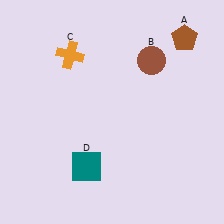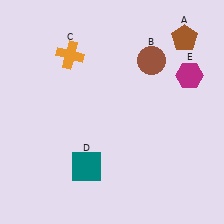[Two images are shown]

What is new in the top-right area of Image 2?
A magenta hexagon (E) was added in the top-right area of Image 2.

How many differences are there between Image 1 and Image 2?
There is 1 difference between the two images.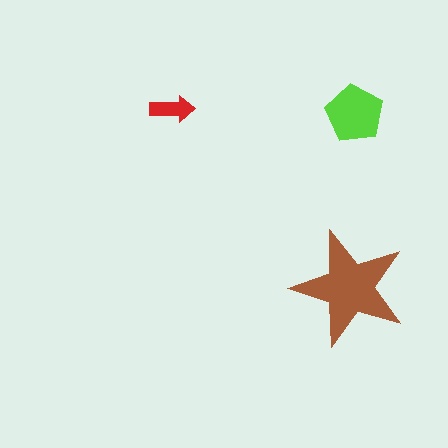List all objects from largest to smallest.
The brown star, the lime pentagon, the red arrow.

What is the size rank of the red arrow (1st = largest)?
3rd.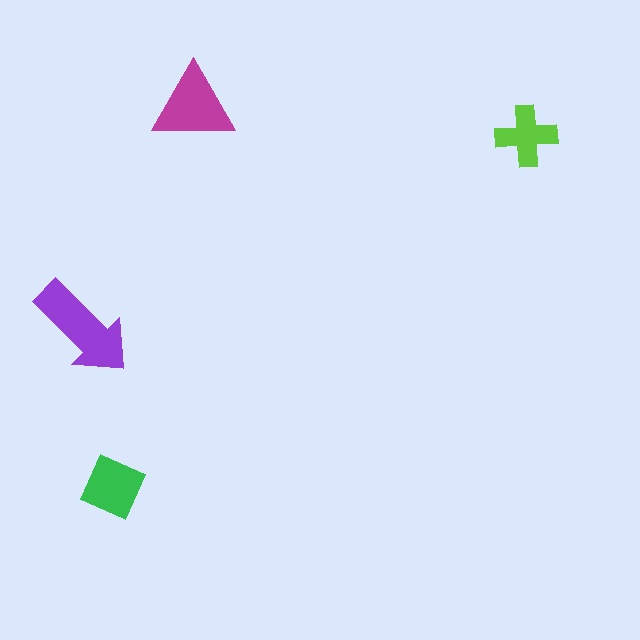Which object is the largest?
The purple arrow.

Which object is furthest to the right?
The lime cross is rightmost.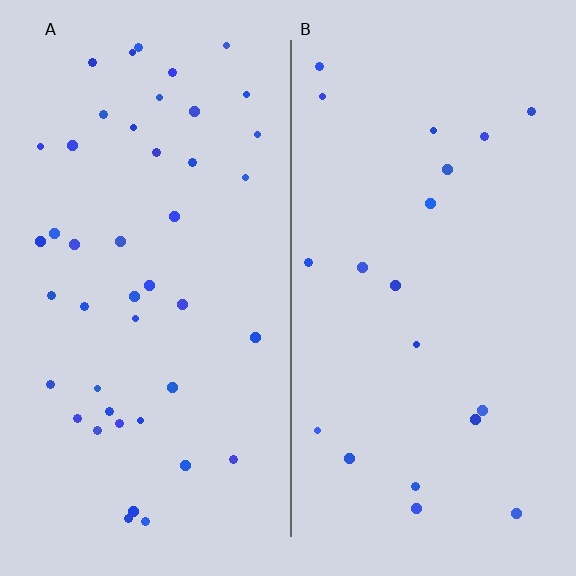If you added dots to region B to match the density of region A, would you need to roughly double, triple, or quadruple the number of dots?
Approximately double.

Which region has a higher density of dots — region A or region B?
A (the left).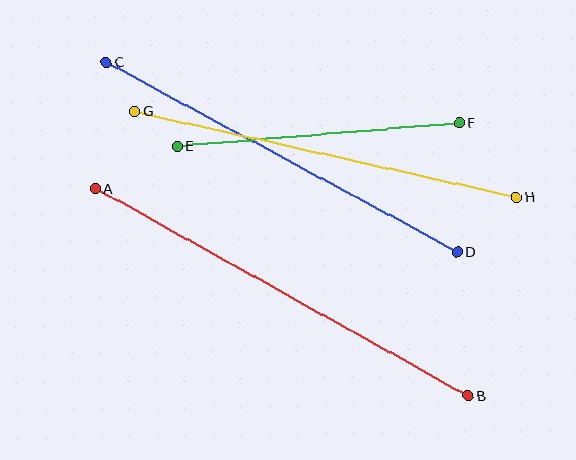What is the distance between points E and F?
The distance is approximately 284 pixels.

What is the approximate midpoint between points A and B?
The midpoint is at approximately (282, 292) pixels.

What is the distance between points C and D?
The distance is approximately 399 pixels.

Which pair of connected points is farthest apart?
Points A and B are farthest apart.